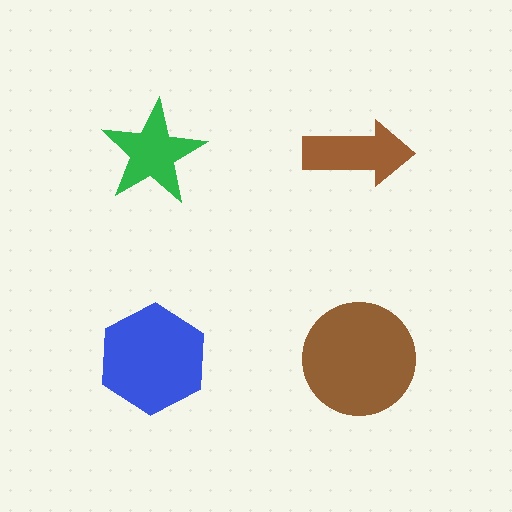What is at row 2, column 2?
A brown circle.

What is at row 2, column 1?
A blue hexagon.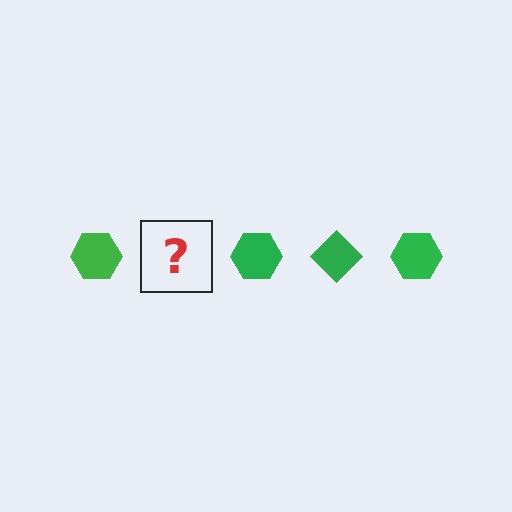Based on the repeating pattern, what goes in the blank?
The blank should be a green diamond.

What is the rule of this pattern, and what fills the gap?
The rule is that the pattern cycles through hexagon, diamond shapes in green. The gap should be filled with a green diamond.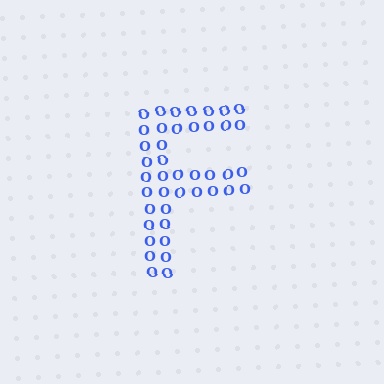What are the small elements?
The small elements are letter O's.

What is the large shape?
The large shape is the letter F.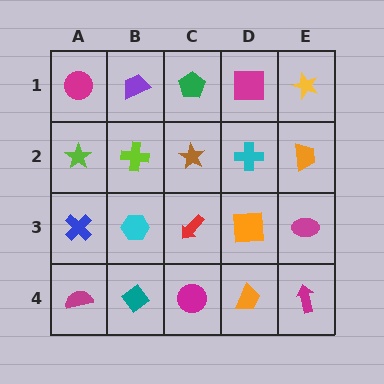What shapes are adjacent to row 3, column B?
A lime cross (row 2, column B), a teal diamond (row 4, column B), a blue cross (row 3, column A), a red arrow (row 3, column C).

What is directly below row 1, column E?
An orange trapezoid.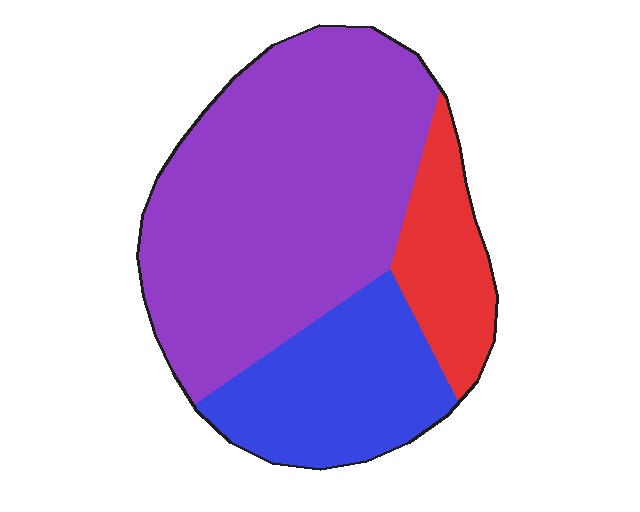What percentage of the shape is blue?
Blue takes up about one quarter (1/4) of the shape.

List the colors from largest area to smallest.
From largest to smallest: purple, blue, red.